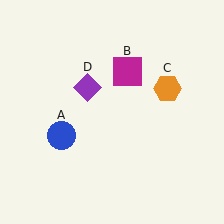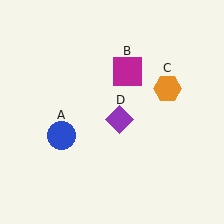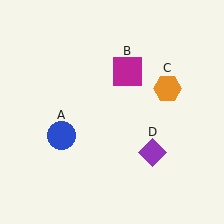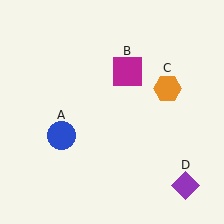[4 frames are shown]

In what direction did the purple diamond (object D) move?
The purple diamond (object D) moved down and to the right.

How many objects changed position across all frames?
1 object changed position: purple diamond (object D).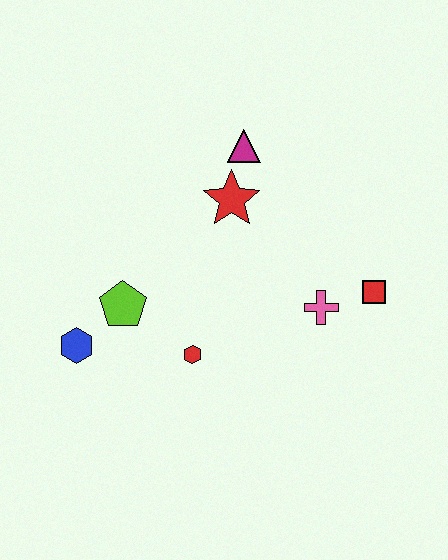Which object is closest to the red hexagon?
The lime pentagon is closest to the red hexagon.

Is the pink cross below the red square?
Yes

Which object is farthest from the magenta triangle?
The blue hexagon is farthest from the magenta triangle.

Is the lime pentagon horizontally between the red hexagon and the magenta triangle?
No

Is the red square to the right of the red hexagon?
Yes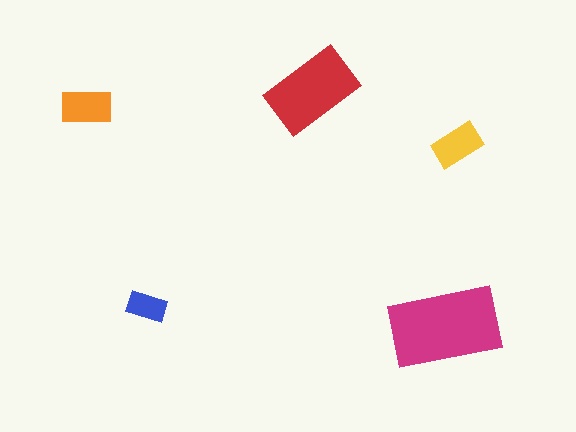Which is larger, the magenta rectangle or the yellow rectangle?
The magenta one.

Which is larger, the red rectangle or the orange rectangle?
The red one.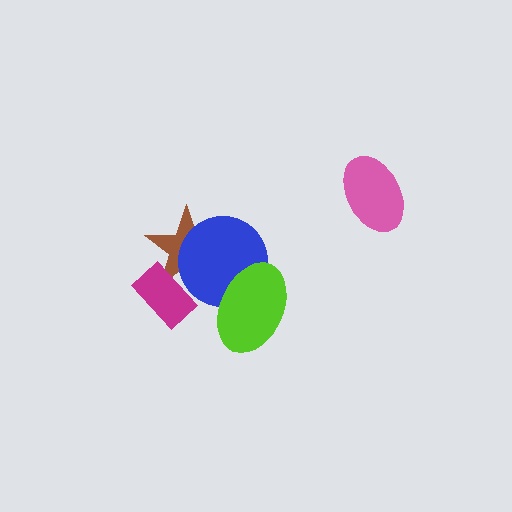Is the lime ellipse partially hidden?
No, no other shape covers it.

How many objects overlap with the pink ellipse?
0 objects overlap with the pink ellipse.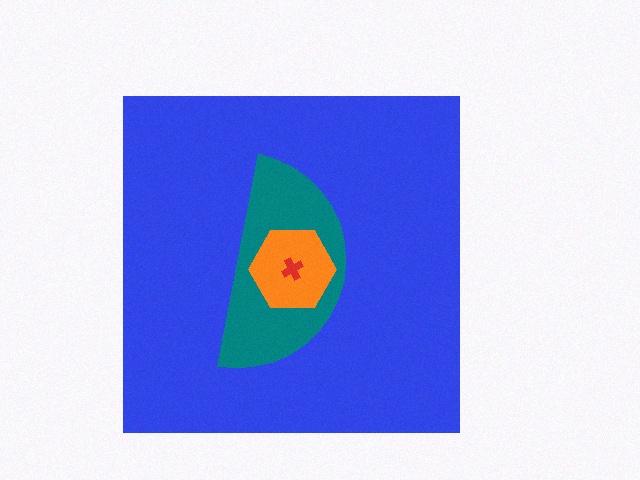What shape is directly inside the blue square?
The teal semicircle.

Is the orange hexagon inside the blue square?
Yes.